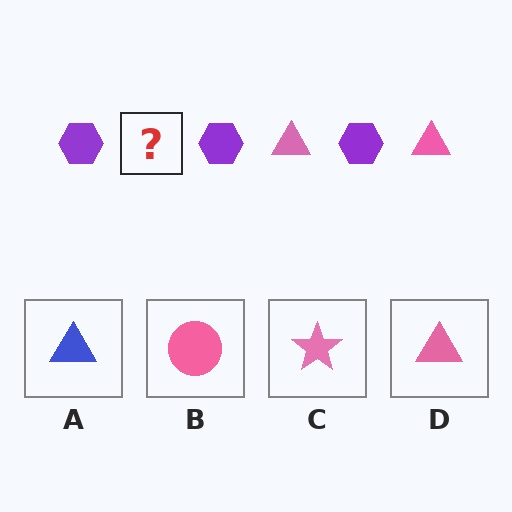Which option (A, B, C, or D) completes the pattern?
D.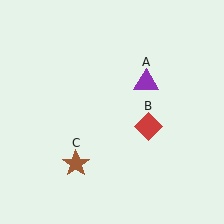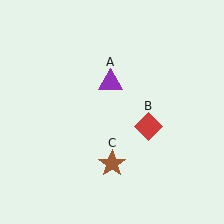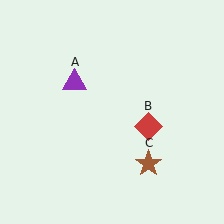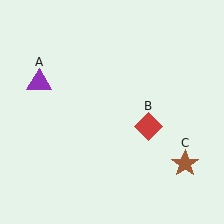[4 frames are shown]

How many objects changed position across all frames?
2 objects changed position: purple triangle (object A), brown star (object C).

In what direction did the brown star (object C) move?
The brown star (object C) moved right.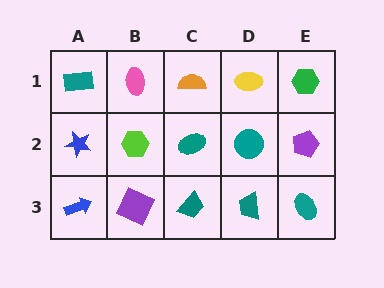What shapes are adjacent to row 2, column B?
A pink ellipse (row 1, column B), a purple square (row 3, column B), a blue star (row 2, column A), a teal ellipse (row 2, column C).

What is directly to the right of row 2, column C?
A teal circle.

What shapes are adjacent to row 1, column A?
A blue star (row 2, column A), a pink ellipse (row 1, column B).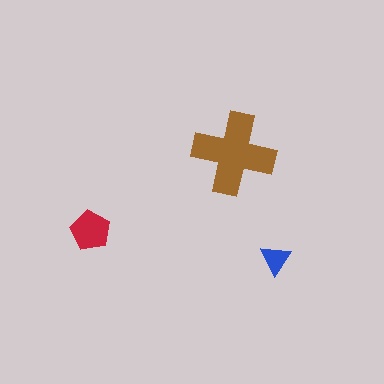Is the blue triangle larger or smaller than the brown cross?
Smaller.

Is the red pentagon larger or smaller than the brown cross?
Smaller.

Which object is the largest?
The brown cross.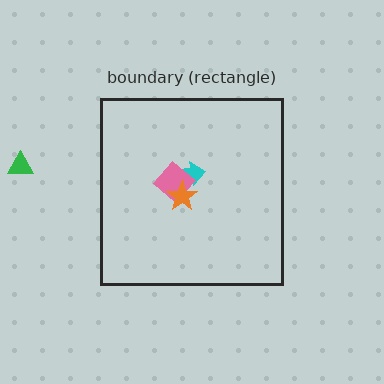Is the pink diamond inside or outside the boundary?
Inside.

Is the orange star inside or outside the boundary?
Inside.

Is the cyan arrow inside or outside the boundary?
Inside.